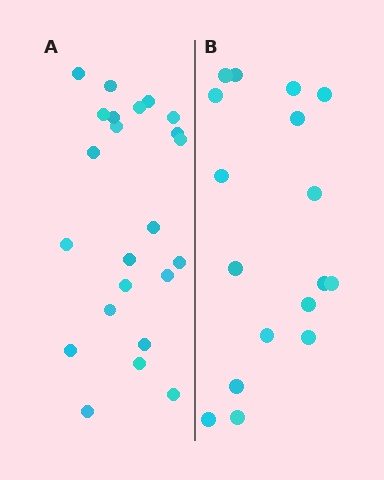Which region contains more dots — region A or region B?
Region A (the left region) has more dots.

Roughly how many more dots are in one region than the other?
Region A has about 6 more dots than region B.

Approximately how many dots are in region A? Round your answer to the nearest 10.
About 20 dots. (The exact count is 23, which rounds to 20.)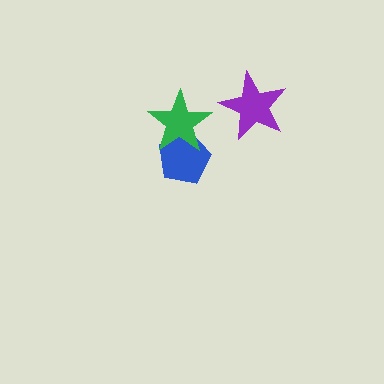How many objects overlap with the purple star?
0 objects overlap with the purple star.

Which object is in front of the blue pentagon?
The green star is in front of the blue pentagon.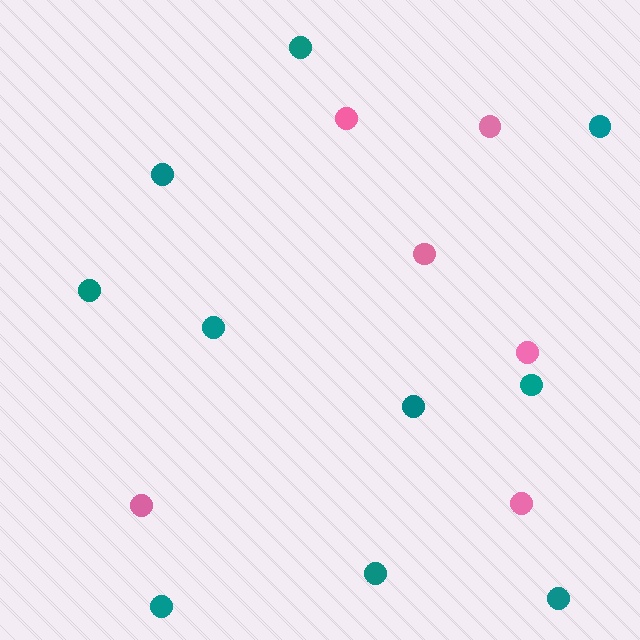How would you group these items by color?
There are 2 groups: one group of pink circles (6) and one group of teal circles (10).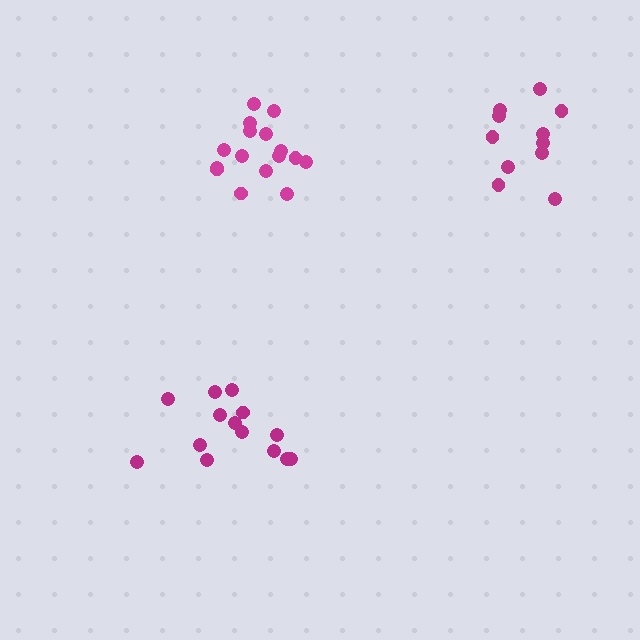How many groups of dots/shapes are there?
There are 3 groups.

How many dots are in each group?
Group 1: 14 dots, Group 2: 16 dots, Group 3: 11 dots (41 total).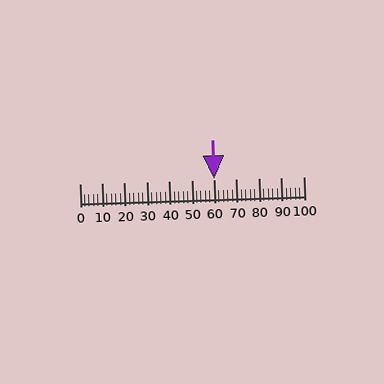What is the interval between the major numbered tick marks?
The major tick marks are spaced 10 units apart.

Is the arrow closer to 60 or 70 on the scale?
The arrow is closer to 60.